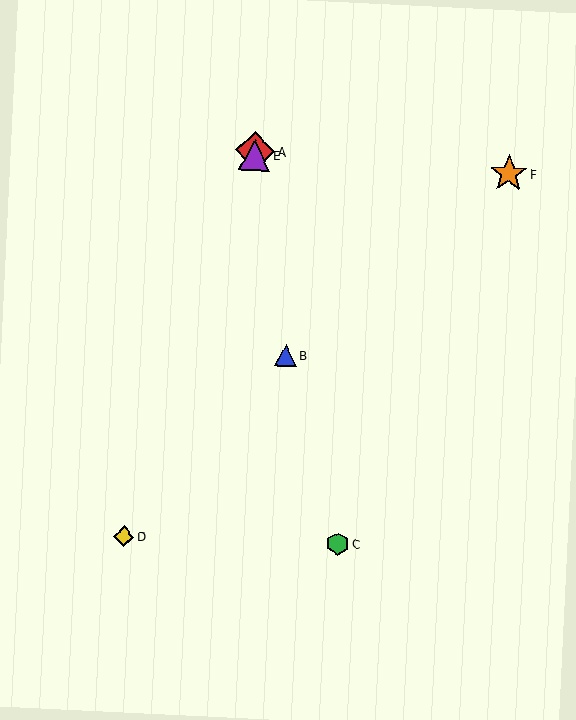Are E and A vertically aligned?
Yes, both are at x≈255.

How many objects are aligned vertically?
2 objects (A, E) are aligned vertically.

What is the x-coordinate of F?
Object F is at x≈509.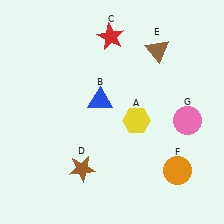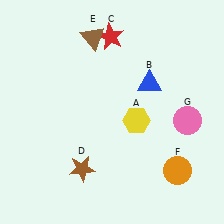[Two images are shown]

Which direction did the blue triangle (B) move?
The blue triangle (B) moved right.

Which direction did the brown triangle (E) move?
The brown triangle (E) moved left.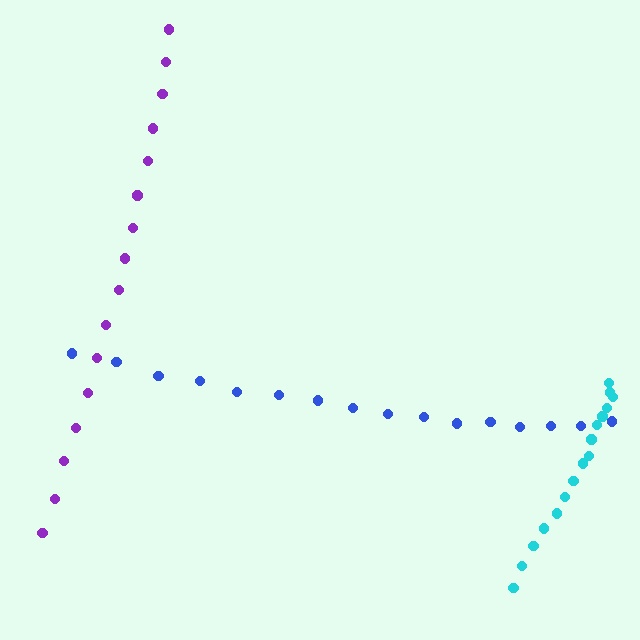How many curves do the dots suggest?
There are 3 distinct paths.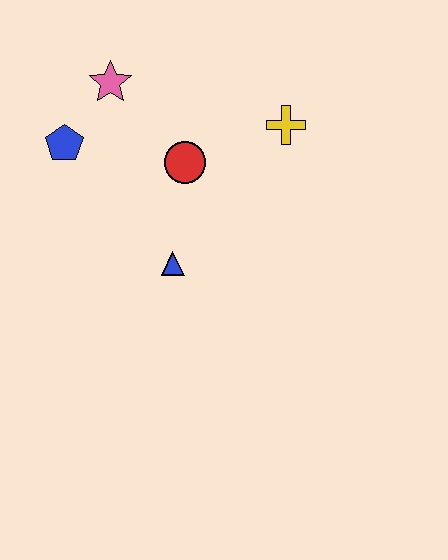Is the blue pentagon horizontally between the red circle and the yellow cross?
No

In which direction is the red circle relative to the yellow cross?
The red circle is to the left of the yellow cross.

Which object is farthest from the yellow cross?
The blue pentagon is farthest from the yellow cross.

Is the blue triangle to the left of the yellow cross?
Yes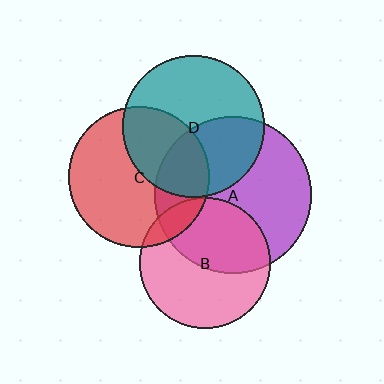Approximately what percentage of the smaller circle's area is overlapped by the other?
Approximately 40%.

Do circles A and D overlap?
Yes.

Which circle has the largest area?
Circle A (purple).